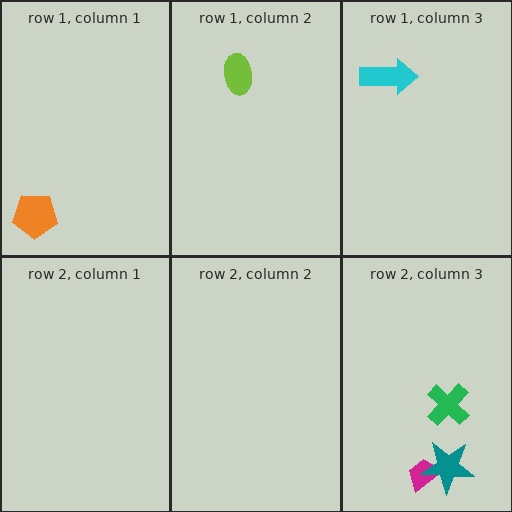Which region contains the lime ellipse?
The row 1, column 2 region.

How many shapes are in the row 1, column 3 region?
1.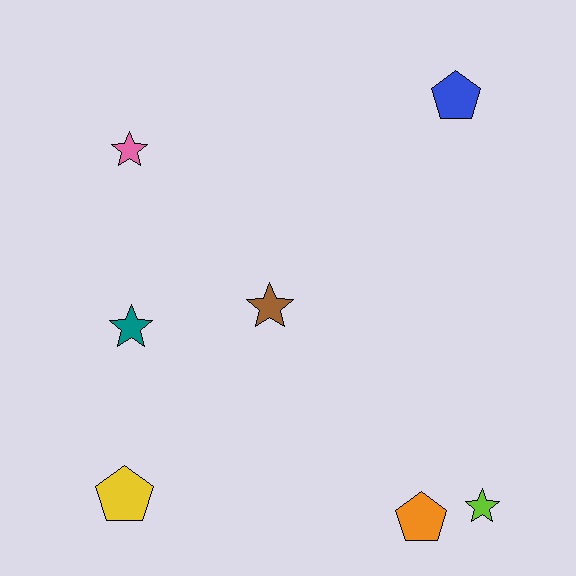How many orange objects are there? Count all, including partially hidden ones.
There is 1 orange object.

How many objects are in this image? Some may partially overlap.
There are 7 objects.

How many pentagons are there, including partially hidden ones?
There are 3 pentagons.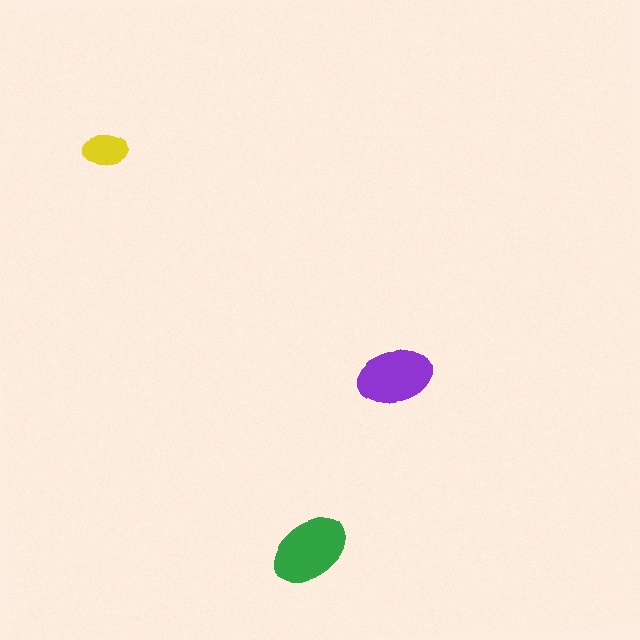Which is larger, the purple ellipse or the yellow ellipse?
The purple one.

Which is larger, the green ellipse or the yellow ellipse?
The green one.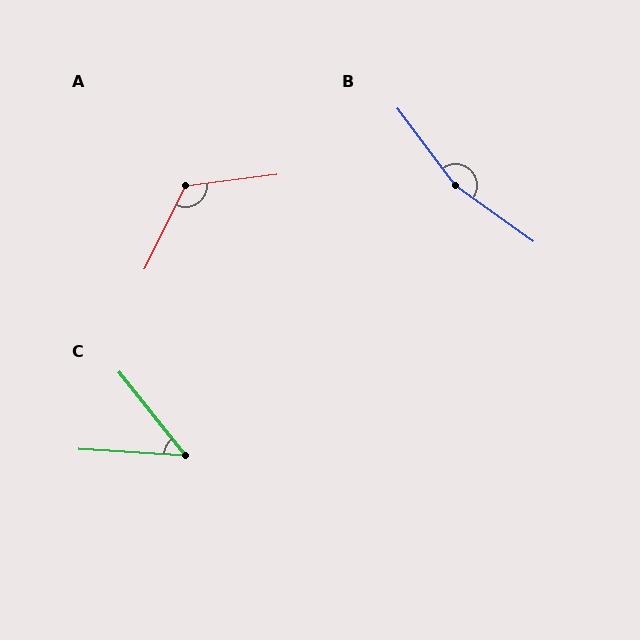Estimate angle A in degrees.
Approximately 124 degrees.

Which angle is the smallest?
C, at approximately 48 degrees.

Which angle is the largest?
B, at approximately 162 degrees.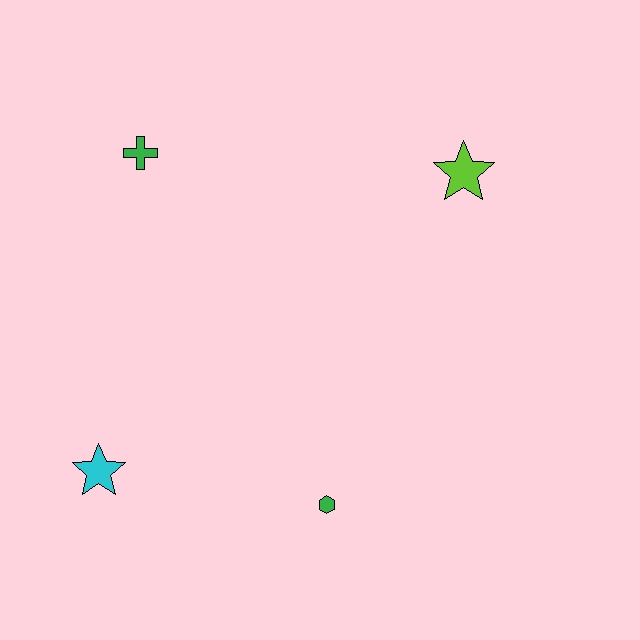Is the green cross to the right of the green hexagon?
No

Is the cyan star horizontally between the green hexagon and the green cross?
No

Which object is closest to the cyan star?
The green hexagon is closest to the cyan star.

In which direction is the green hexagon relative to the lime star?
The green hexagon is below the lime star.